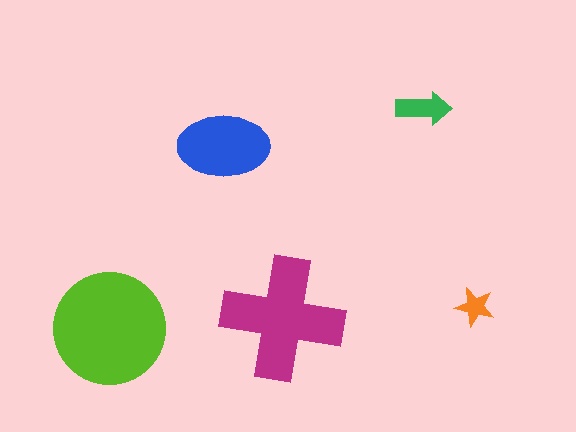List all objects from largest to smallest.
The lime circle, the magenta cross, the blue ellipse, the green arrow, the orange star.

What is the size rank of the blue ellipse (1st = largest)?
3rd.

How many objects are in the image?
There are 5 objects in the image.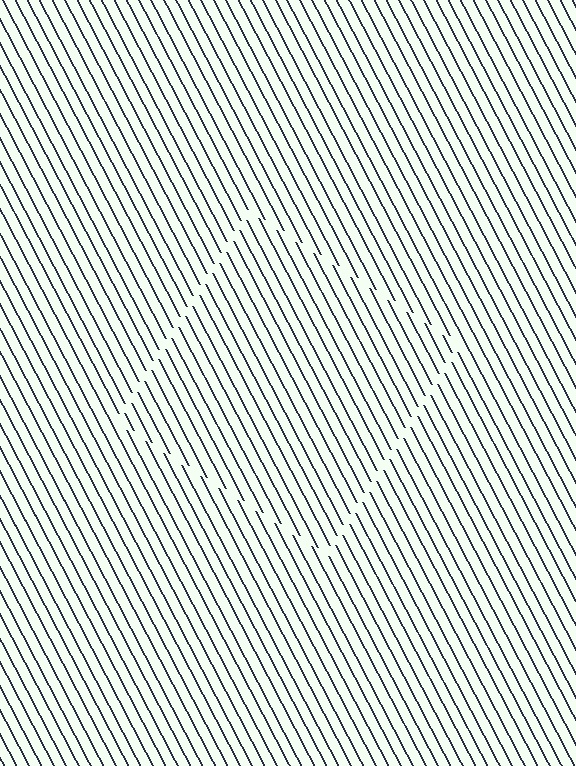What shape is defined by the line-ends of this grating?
An illusory square. The interior of the shape contains the same grating, shifted by half a period — the contour is defined by the phase discontinuity where line-ends from the inner and outer gratings abut.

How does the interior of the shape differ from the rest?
The interior of the shape contains the same grating, shifted by half a period — the contour is defined by the phase discontinuity where line-ends from the inner and outer gratings abut.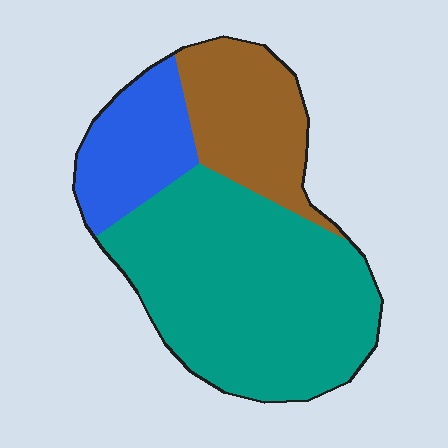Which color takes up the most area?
Teal, at roughly 60%.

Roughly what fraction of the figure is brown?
Brown covers 23% of the figure.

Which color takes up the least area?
Blue, at roughly 20%.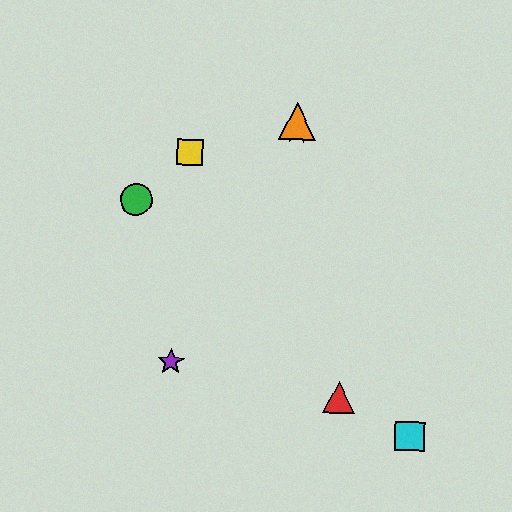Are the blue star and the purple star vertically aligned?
No, the blue star is at x≈297 and the purple star is at x≈171.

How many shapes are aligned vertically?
2 shapes (the blue star, the orange triangle) are aligned vertically.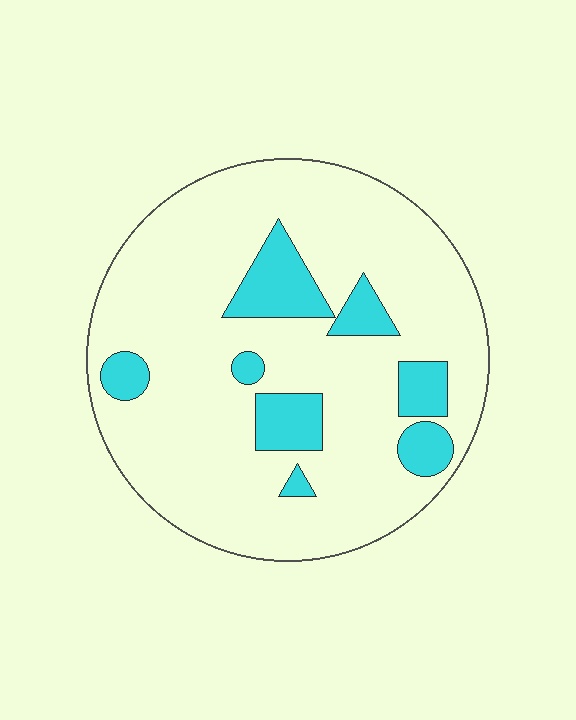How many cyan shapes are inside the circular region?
8.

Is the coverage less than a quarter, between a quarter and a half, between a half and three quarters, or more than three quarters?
Less than a quarter.